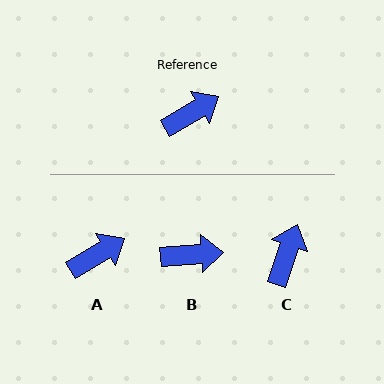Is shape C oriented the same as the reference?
No, it is off by about 39 degrees.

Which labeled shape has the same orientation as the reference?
A.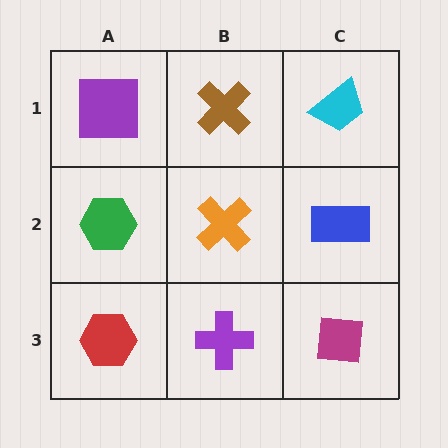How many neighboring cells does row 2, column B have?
4.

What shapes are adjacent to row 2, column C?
A cyan trapezoid (row 1, column C), a magenta square (row 3, column C), an orange cross (row 2, column B).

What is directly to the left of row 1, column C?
A brown cross.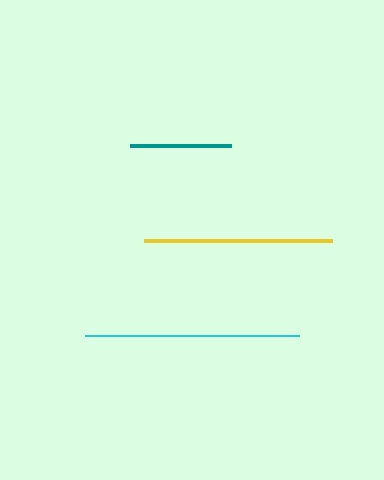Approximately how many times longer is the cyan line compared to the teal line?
The cyan line is approximately 2.1 times the length of the teal line.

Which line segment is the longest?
The cyan line is the longest at approximately 214 pixels.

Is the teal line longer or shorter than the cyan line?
The cyan line is longer than the teal line.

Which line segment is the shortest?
The teal line is the shortest at approximately 102 pixels.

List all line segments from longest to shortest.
From longest to shortest: cyan, yellow, teal.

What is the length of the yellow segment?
The yellow segment is approximately 187 pixels long.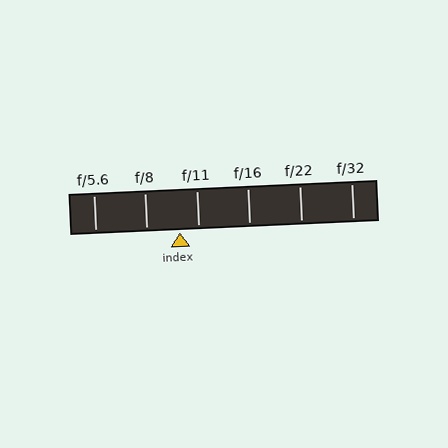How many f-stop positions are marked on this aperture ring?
There are 6 f-stop positions marked.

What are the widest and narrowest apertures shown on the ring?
The widest aperture shown is f/5.6 and the narrowest is f/32.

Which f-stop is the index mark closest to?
The index mark is closest to f/11.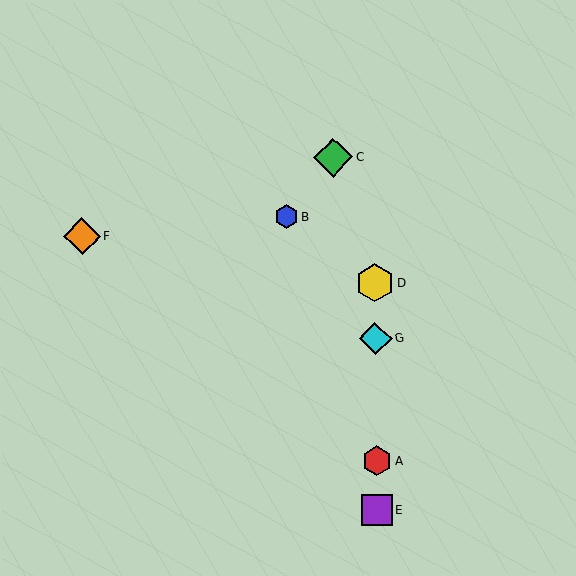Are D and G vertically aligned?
Yes, both are at x≈375.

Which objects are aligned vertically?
Objects A, D, E, G are aligned vertically.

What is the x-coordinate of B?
Object B is at x≈287.